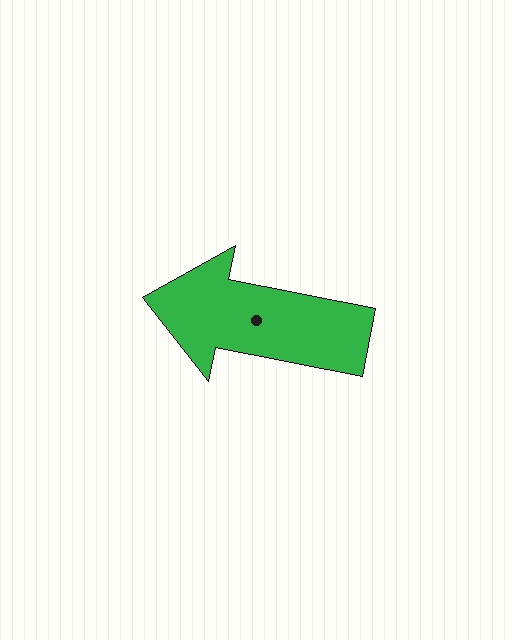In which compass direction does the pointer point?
West.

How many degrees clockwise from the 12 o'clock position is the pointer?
Approximately 281 degrees.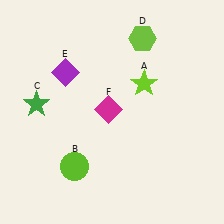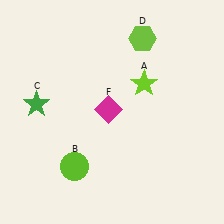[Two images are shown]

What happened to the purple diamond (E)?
The purple diamond (E) was removed in Image 2. It was in the top-left area of Image 1.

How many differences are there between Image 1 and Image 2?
There is 1 difference between the two images.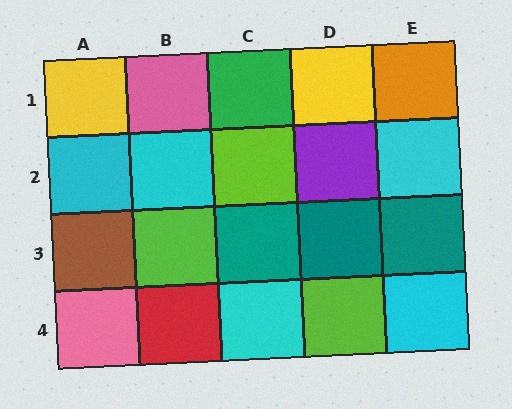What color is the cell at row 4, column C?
Cyan.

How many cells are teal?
3 cells are teal.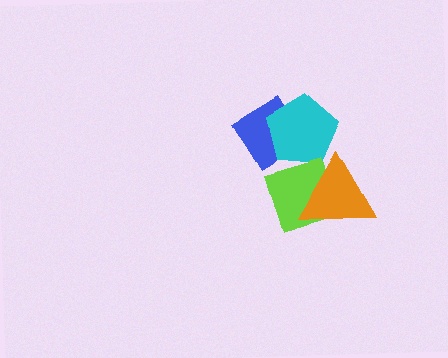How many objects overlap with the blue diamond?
1 object overlaps with the blue diamond.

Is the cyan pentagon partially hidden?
Yes, it is partially covered by another shape.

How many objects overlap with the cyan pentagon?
3 objects overlap with the cyan pentagon.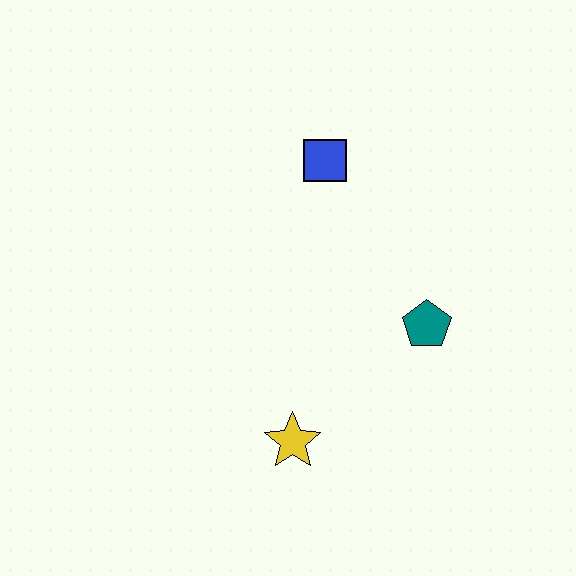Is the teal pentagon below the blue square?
Yes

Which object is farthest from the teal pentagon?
The blue square is farthest from the teal pentagon.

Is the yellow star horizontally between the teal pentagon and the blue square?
No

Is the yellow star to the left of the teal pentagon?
Yes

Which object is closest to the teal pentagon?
The yellow star is closest to the teal pentagon.